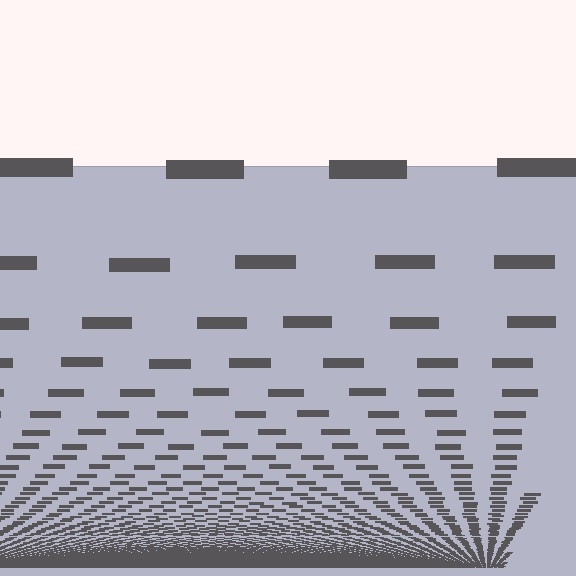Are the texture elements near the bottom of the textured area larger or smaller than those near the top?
Smaller. The gradient is inverted — elements near the bottom are smaller and denser.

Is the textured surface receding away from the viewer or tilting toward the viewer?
The surface appears to tilt toward the viewer. Texture elements get larger and sparser toward the top.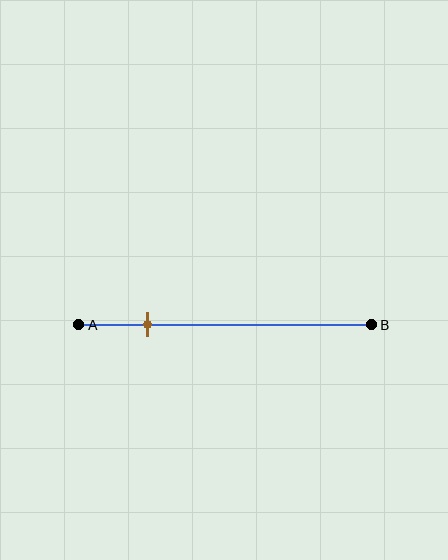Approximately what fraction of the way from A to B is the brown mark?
The brown mark is approximately 25% of the way from A to B.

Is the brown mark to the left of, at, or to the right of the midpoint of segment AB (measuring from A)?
The brown mark is to the left of the midpoint of segment AB.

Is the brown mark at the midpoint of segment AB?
No, the mark is at about 25% from A, not at the 50% midpoint.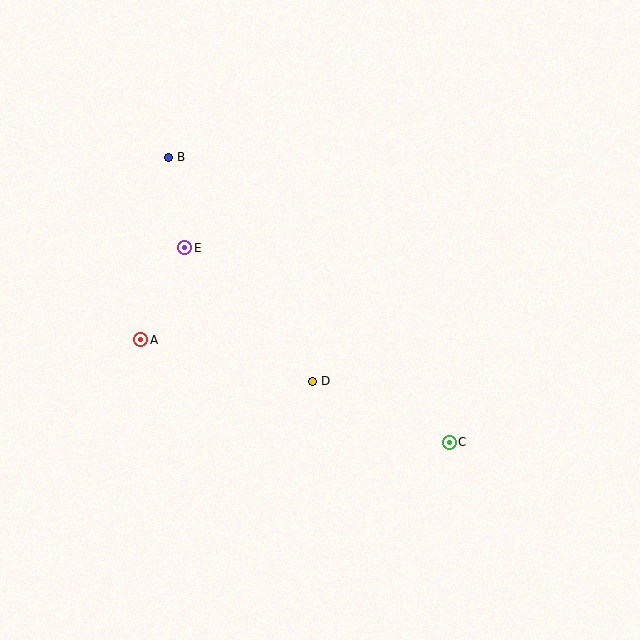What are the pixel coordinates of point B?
Point B is at (168, 157).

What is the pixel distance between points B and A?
The distance between B and A is 184 pixels.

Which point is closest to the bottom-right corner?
Point C is closest to the bottom-right corner.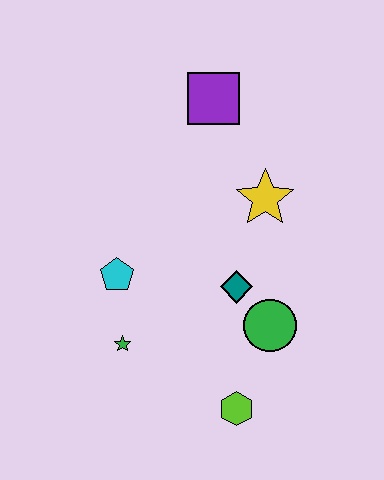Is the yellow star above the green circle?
Yes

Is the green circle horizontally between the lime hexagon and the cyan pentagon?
No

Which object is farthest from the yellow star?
The lime hexagon is farthest from the yellow star.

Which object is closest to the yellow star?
The teal diamond is closest to the yellow star.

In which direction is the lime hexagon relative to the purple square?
The lime hexagon is below the purple square.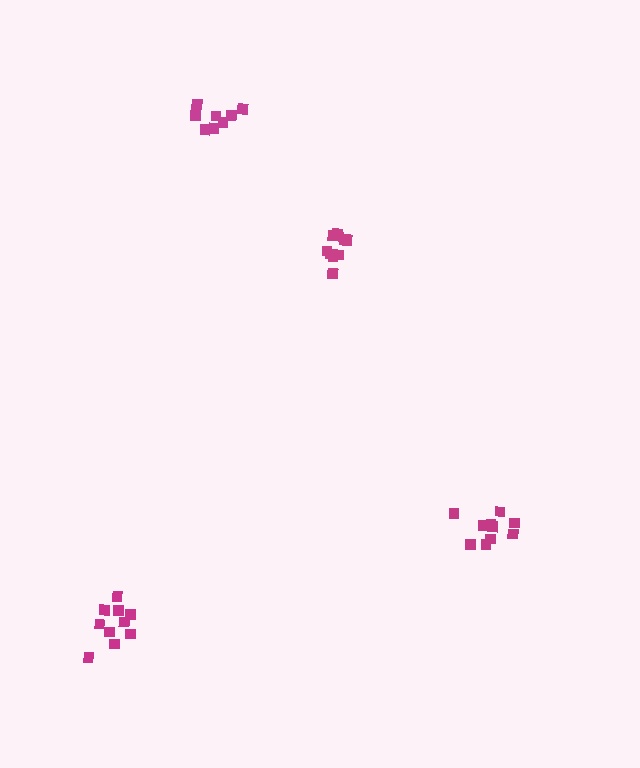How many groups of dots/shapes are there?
There are 4 groups.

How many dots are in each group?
Group 1: 10 dots, Group 2: 10 dots, Group 3: 10 dots, Group 4: 9 dots (39 total).